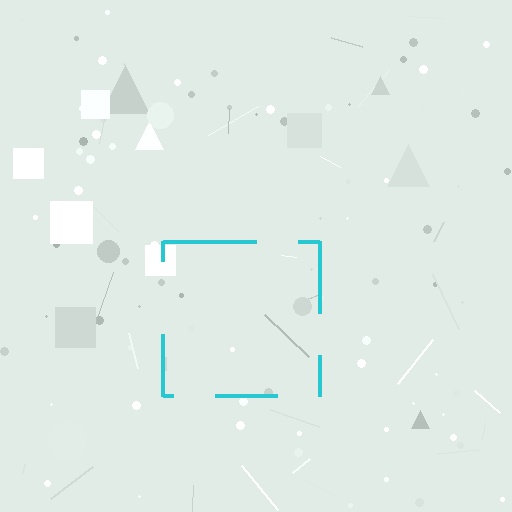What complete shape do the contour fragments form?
The contour fragments form a square.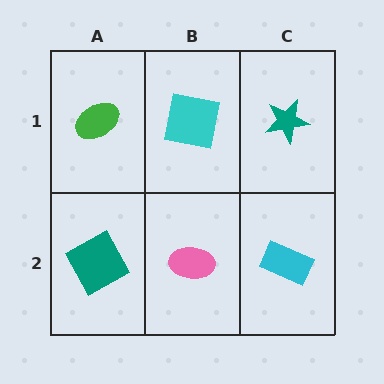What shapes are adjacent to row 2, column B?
A cyan square (row 1, column B), a teal square (row 2, column A), a cyan rectangle (row 2, column C).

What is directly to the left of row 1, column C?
A cyan square.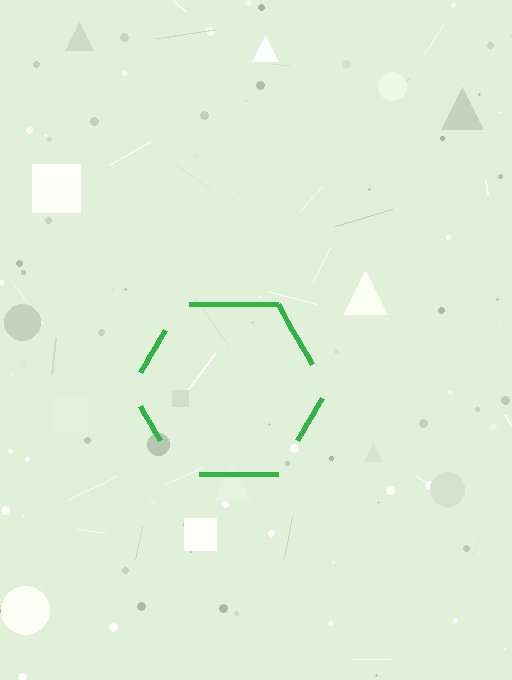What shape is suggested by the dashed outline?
The dashed outline suggests a hexagon.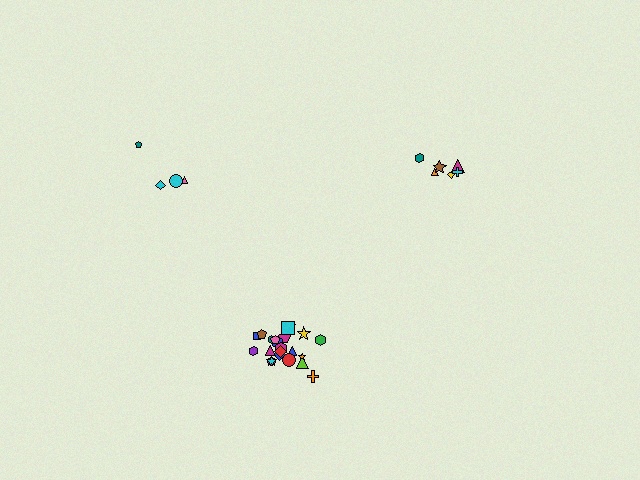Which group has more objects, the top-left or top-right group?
The top-right group.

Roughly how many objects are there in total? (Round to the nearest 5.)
Roughly 30 objects in total.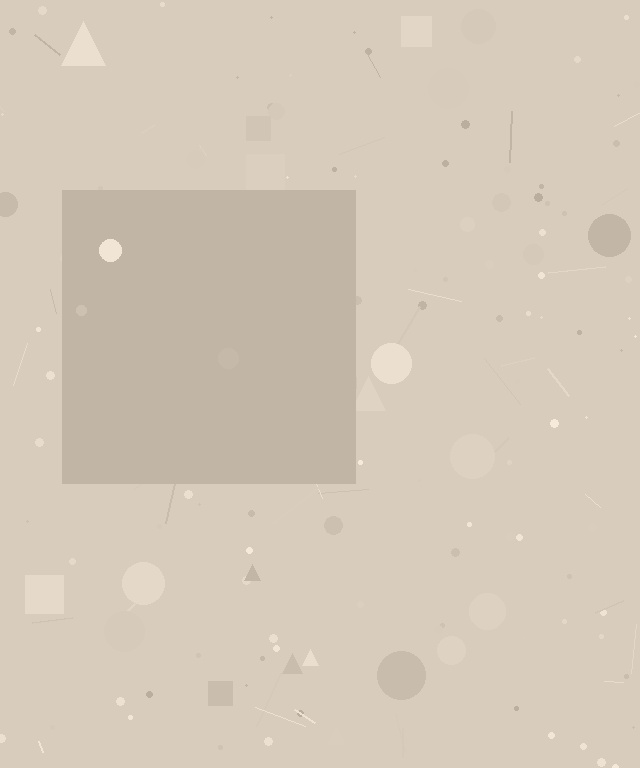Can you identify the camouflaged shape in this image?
The camouflaged shape is a square.